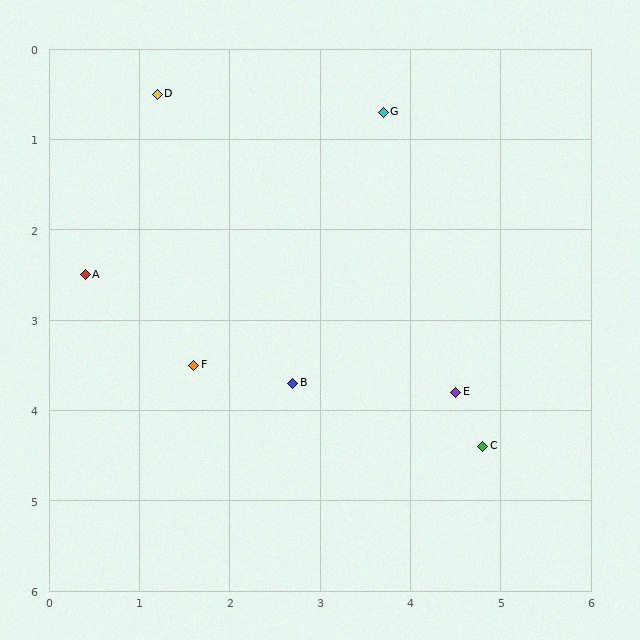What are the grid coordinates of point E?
Point E is at approximately (4.5, 3.8).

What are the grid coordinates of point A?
Point A is at approximately (0.4, 2.5).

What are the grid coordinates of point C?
Point C is at approximately (4.8, 4.4).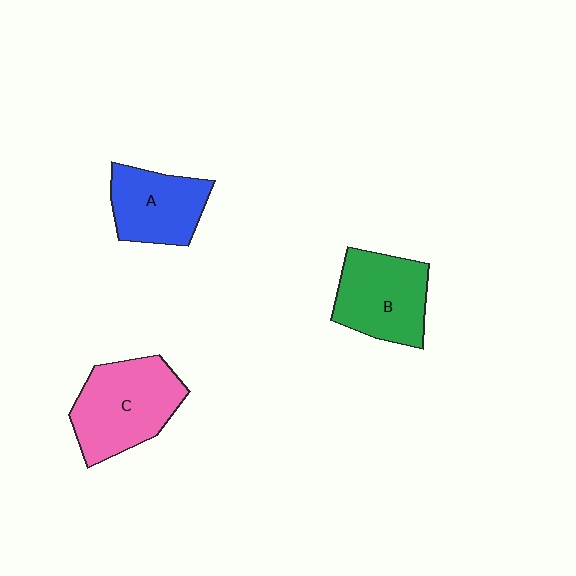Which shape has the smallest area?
Shape A (blue).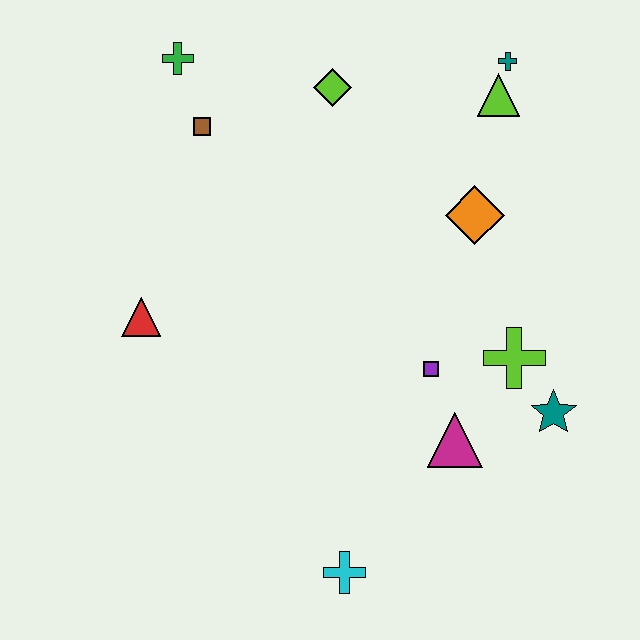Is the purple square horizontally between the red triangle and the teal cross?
Yes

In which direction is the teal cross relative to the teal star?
The teal cross is above the teal star.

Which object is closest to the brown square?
The green cross is closest to the brown square.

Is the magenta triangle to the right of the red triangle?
Yes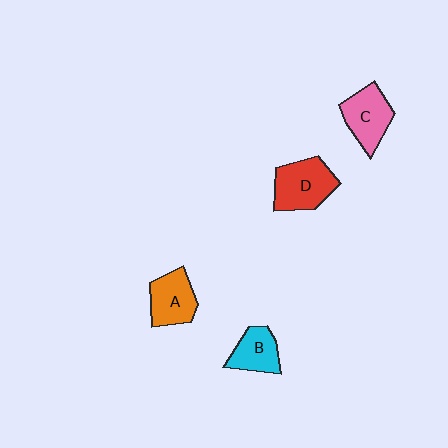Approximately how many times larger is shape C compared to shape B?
Approximately 1.3 times.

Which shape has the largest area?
Shape D (red).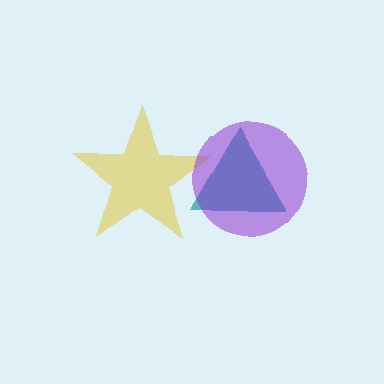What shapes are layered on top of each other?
The layered shapes are: a teal triangle, a yellow star, a purple circle.